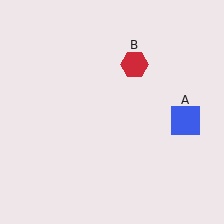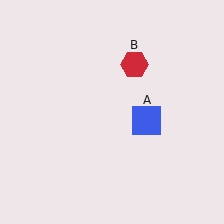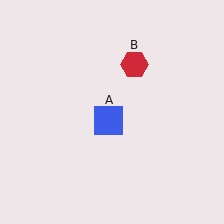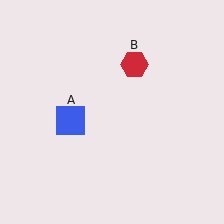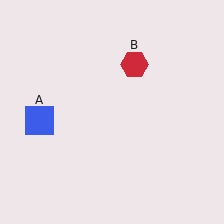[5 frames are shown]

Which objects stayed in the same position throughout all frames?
Red hexagon (object B) remained stationary.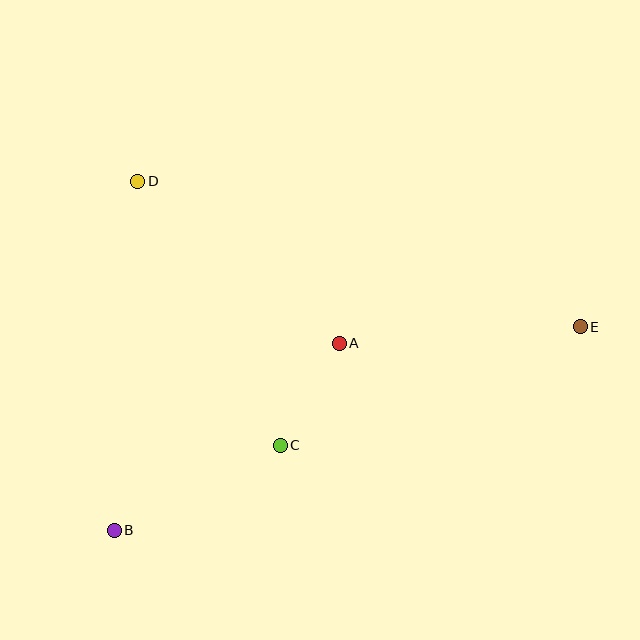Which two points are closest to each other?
Points A and C are closest to each other.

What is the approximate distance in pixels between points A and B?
The distance between A and B is approximately 293 pixels.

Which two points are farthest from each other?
Points B and E are farthest from each other.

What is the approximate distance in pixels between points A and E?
The distance between A and E is approximately 241 pixels.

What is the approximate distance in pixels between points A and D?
The distance between A and D is approximately 259 pixels.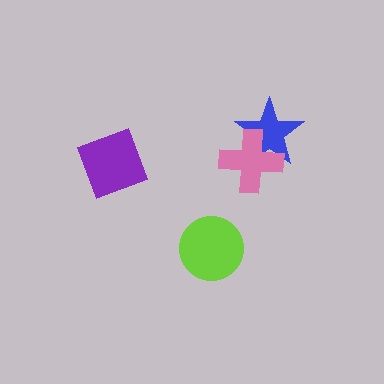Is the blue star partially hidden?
Yes, it is partially covered by another shape.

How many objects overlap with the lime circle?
0 objects overlap with the lime circle.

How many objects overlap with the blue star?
1 object overlaps with the blue star.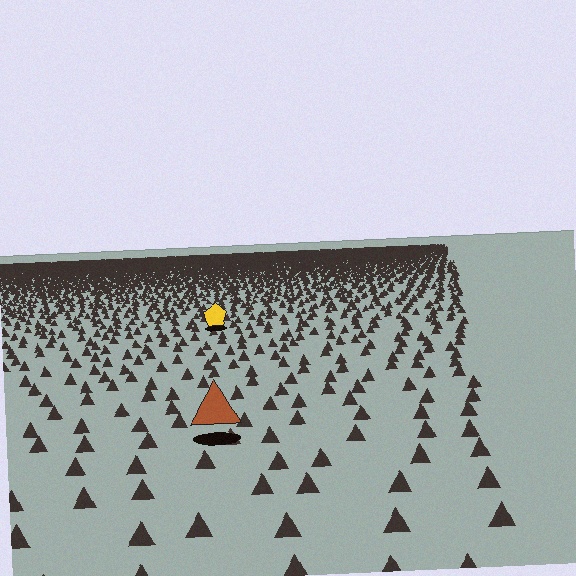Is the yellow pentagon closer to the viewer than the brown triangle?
No. The brown triangle is closer — you can tell from the texture gradient: the ground texture is coarser near it.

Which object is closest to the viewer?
The brown triangle is closest. The texture marks near it are larger and more spread out.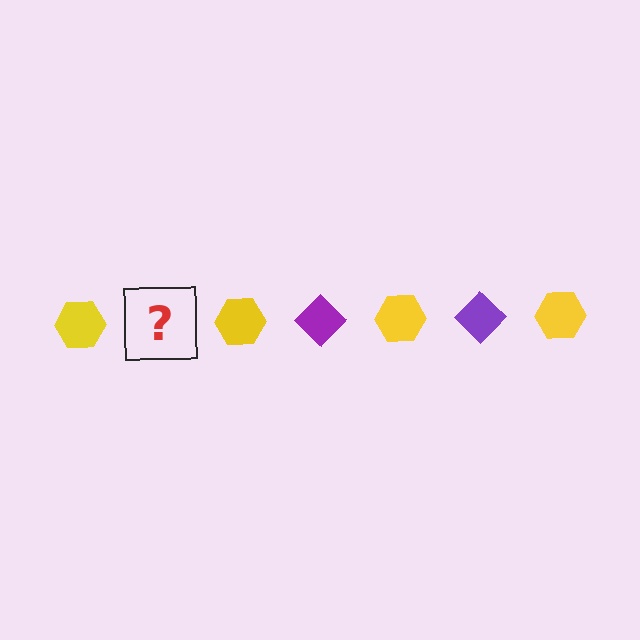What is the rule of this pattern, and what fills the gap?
The rule is that the pattern alternates between yellow hexagon and purple diamond. The gap should be filled with a purple diamond.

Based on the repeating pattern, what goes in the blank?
The blank should be a purple diamond.